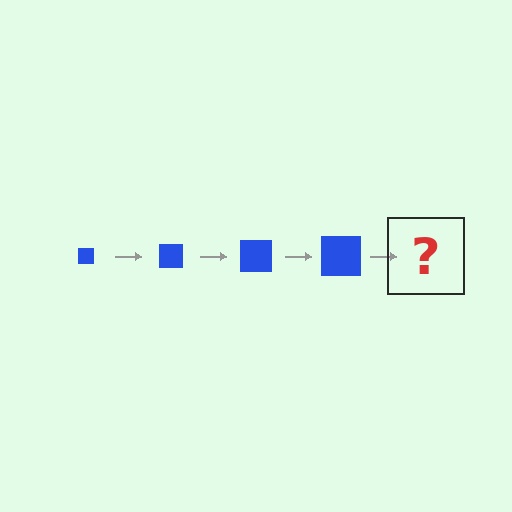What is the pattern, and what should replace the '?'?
The pattern is that the square gets progressively larger each step. The '?' should be a blue square, larger than the previous one.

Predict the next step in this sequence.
The next step is a blue square, larger than the previous one.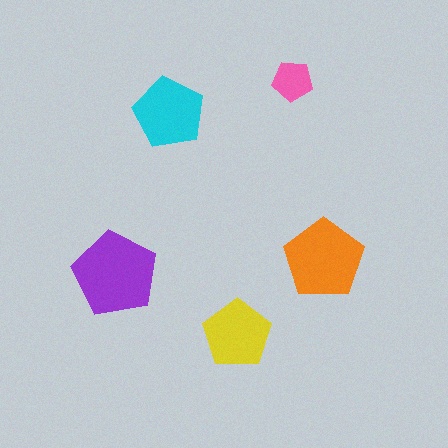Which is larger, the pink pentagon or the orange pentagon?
The orange one.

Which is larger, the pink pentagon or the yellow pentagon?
The yellow one.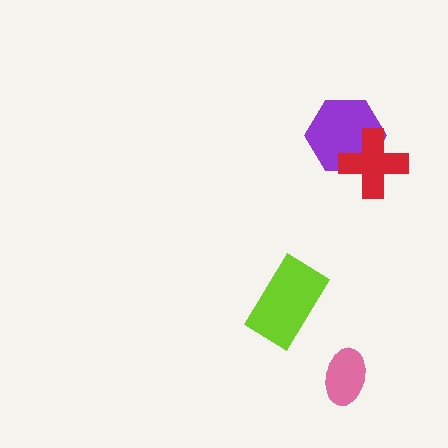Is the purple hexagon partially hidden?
Yes, it is partially covered by another shape.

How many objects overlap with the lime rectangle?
0 objects overlap with the lime rectangle.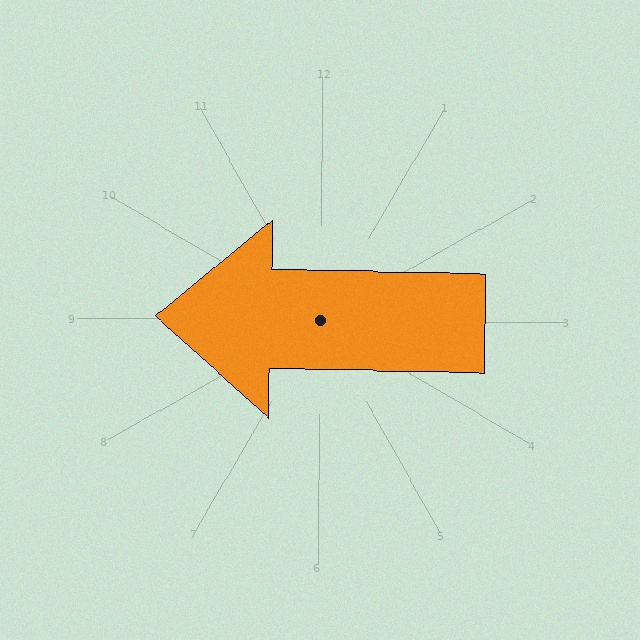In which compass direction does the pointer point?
West.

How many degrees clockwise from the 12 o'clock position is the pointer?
Approximately 271 degrees.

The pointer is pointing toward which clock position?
Roughly 9 o'clock.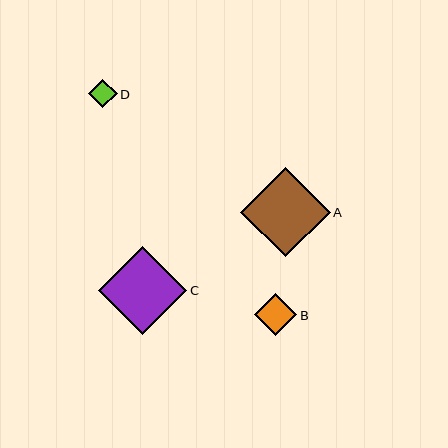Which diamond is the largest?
Diamond A is the largest with a size of approximately 90 pixels.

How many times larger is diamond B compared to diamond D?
Diamond B is approximately 1.5 times the size of diamond D.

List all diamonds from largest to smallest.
From largest to smallest: A, C, B, D.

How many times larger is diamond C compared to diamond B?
Diamond C is approximately 2.1 times the size of diamond B.